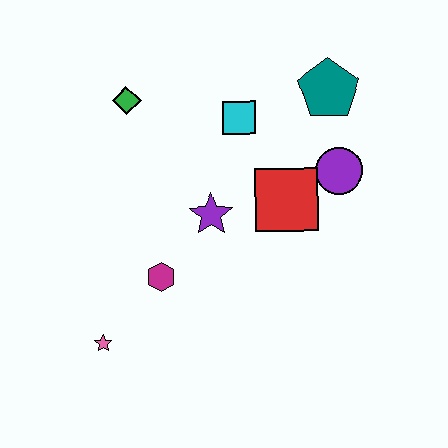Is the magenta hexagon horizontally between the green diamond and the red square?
Yes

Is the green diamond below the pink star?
No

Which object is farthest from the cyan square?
The pink star is farthest from the cyan square.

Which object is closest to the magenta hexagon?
The purple star is closest to the magenta hexagon.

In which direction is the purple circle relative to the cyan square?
The purple circle is to the right of the cyan square.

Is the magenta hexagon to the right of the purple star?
No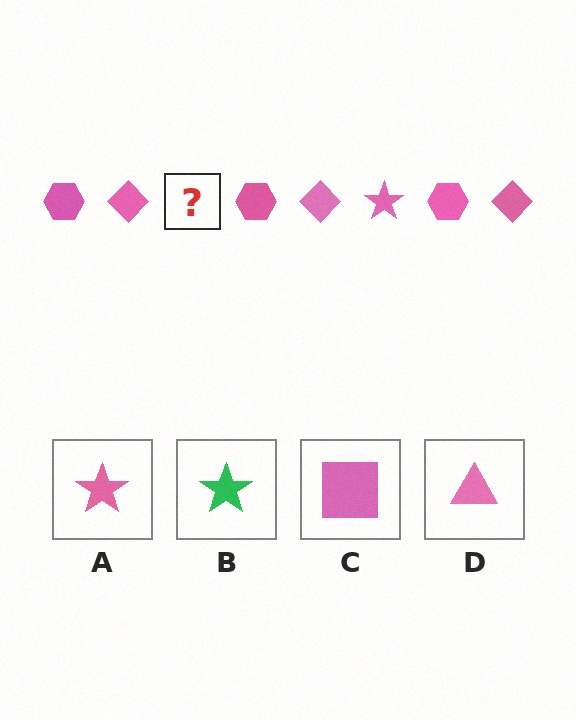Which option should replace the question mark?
Option A.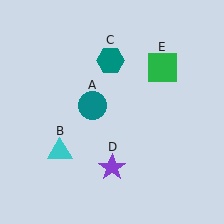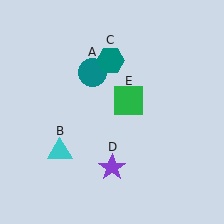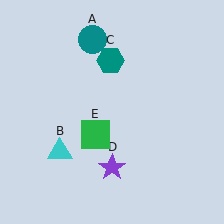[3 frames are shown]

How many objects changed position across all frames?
2 objects changed position: teal circle (object A), green square (object E).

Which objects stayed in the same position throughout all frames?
Cyan triangle (object B) and teal hexagon (object C) and purple star (object D) remained stationary.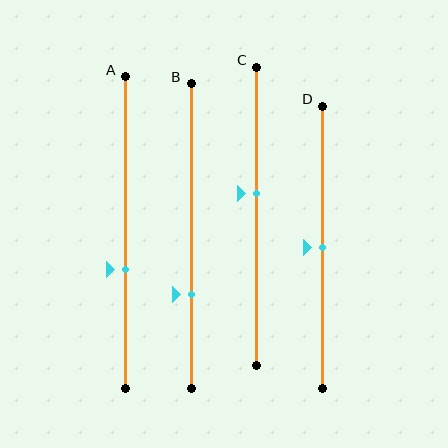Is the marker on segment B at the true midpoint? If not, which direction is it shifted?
No, the marker on segment B is shifted downward by about 19% of the segment length.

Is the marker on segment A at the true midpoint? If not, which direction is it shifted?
No, the marker on segment A is shifted downward by about 12% of the segment length.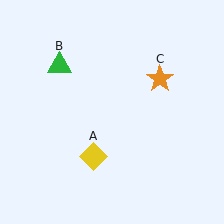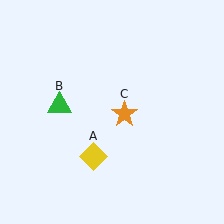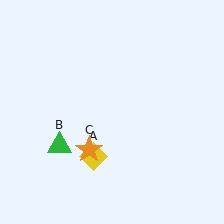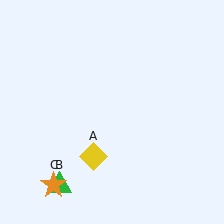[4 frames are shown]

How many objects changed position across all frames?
2 objects changed position: green triangle (object B), orange star (object C).